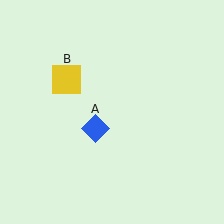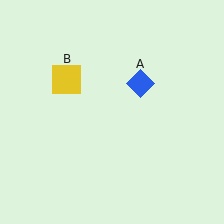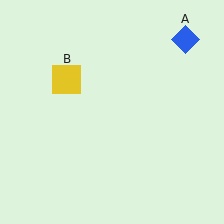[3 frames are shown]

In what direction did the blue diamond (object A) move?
The blue diamond (object A) moved up and to the right.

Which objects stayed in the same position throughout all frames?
Yellow square (object B) remained stationary.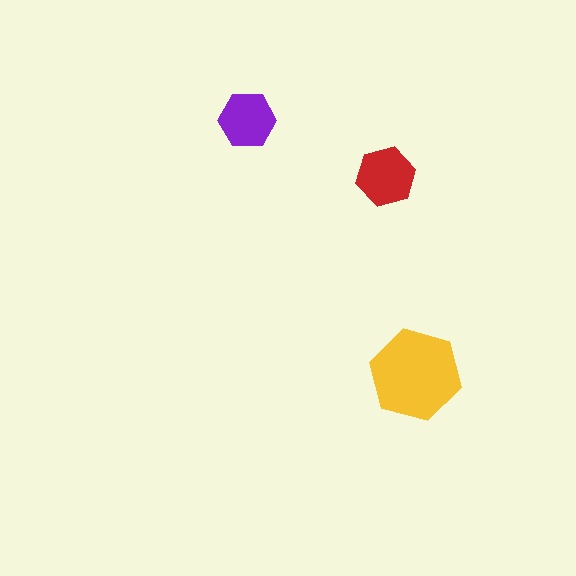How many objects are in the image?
There are 3 objects in the image.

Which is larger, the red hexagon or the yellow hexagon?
The yellow one.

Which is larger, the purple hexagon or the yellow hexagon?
The yellow one.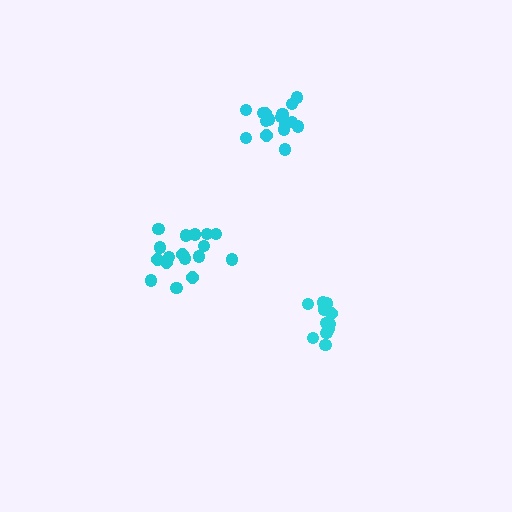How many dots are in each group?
Group 1: 17 dots, Group 2: 12 dots, Group 3: 17 dots (46 total).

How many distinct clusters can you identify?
There are 3 distinct clusters.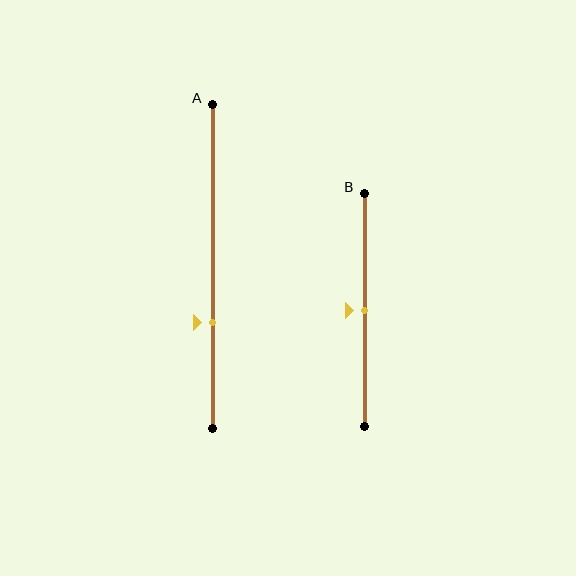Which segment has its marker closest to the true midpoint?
Segment B has its marker closest to the true midpoint.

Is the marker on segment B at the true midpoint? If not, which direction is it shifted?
Yes, the marker on segment B is at the true midpoint.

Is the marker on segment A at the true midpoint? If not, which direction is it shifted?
No, the marker on segment A is shifted downward by about 17% of the segment length.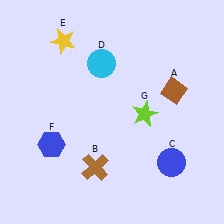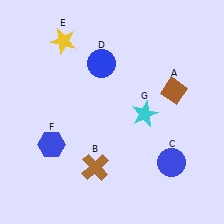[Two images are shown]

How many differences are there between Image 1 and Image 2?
There are 2 differences between the two images.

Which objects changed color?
D changed from cyan to blue. G changed from lime to cyan.